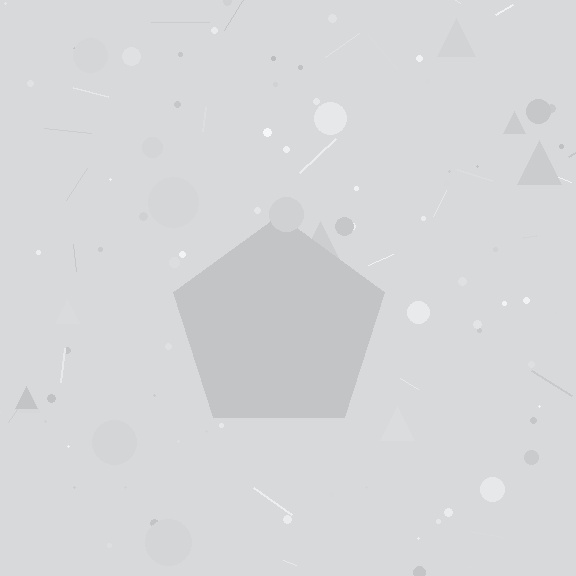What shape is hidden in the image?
A pentagon is hidden in the image.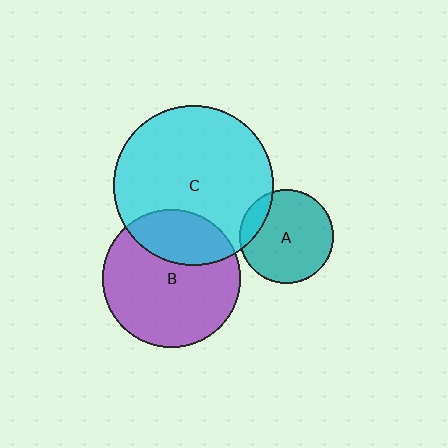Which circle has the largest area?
Circle C (cyan).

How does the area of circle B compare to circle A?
Approximately 2.1 times.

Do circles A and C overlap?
Yes.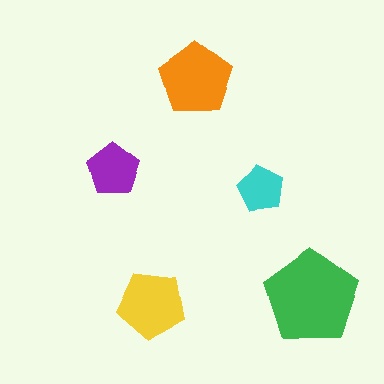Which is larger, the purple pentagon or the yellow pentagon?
The yellow one.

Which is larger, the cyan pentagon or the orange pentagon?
The orange one.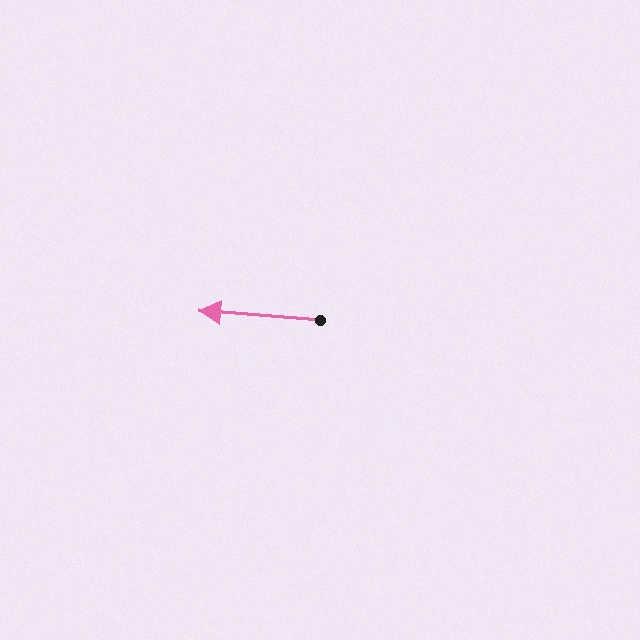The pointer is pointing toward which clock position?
Roughly 9 o'clock.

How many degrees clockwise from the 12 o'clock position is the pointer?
Approximately 274 degrees.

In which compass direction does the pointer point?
West.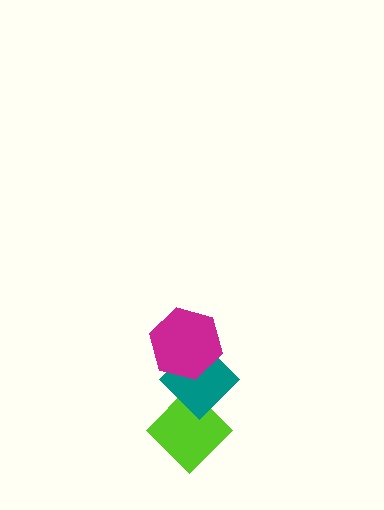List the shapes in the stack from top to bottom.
From top to bottom: the magenta hexagon, the teal diamond, the lime diamond.